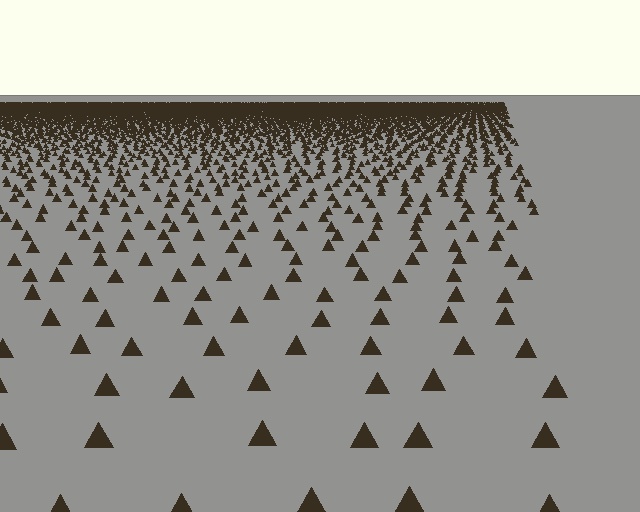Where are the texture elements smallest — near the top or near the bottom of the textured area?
Near the top.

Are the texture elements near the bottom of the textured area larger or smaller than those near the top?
Larger. Near the bottom, elements are closer to the viewer and appear at a bigger on-screen size.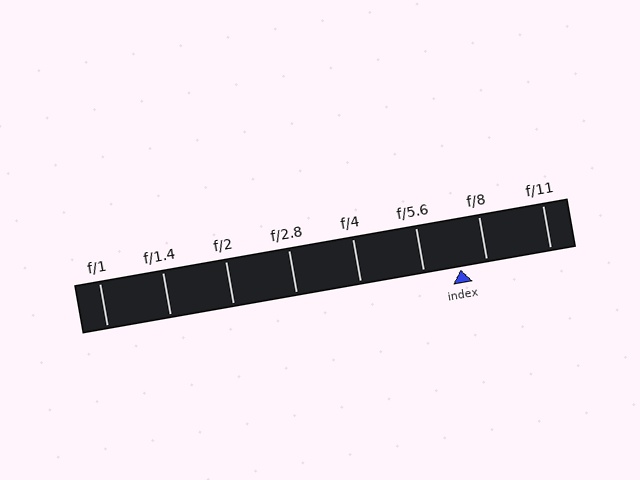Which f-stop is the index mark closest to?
The index mark is closest to f/8.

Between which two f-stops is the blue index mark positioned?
The index mark is between f/5.6 and f/8.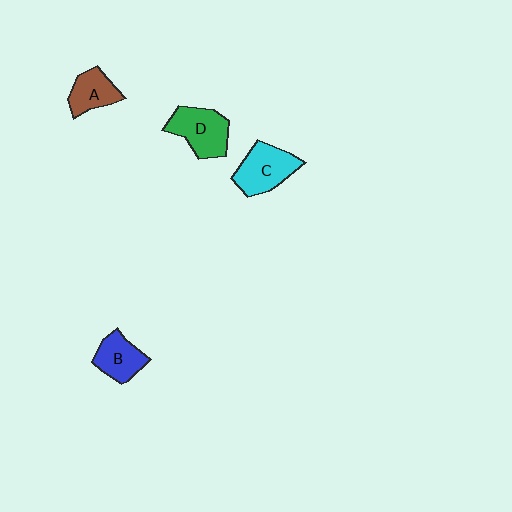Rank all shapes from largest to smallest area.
From largest to smallest: D (green), C (cyan), B (blue), A (brown).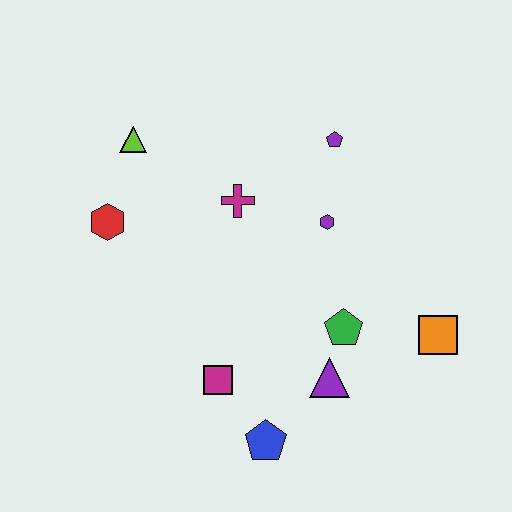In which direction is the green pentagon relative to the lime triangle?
The green pentagon is to the right of the lime triangle.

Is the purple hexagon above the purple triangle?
Yes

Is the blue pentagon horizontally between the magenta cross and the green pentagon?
Yes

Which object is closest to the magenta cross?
The purple hexagon is closest to the magenta cross.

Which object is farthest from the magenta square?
The purple pentagon is farthest from the magenta square.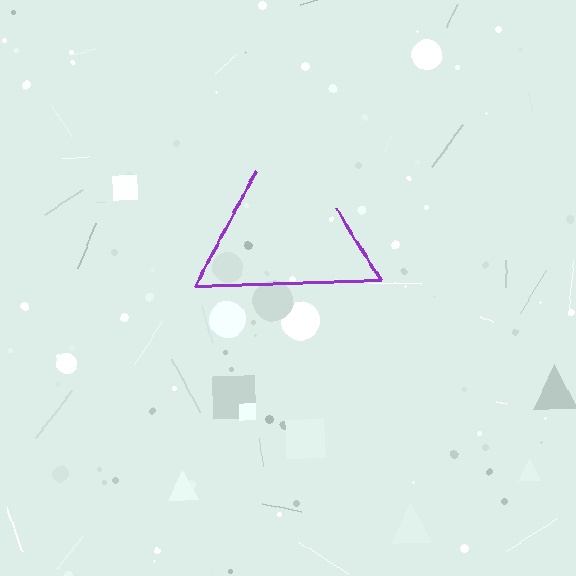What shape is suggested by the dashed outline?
The dashed outline suggests a triangle.